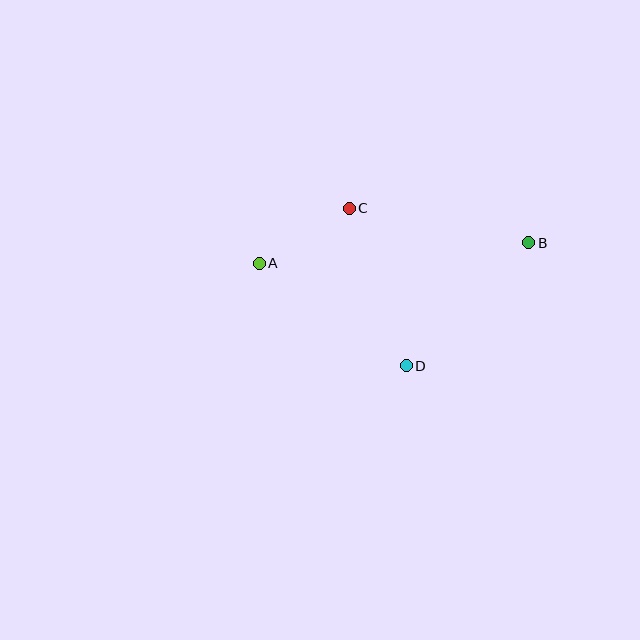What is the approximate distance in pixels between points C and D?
The distance between C and D is approximately 167 pixels.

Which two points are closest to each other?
Points A and C are closest to each other.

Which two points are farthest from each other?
Points A and B are farthest from each other.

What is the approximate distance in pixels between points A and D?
The distance between A and D is approximately 179 pixels.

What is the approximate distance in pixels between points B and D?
The distance between B and D is approximately 173 pixels.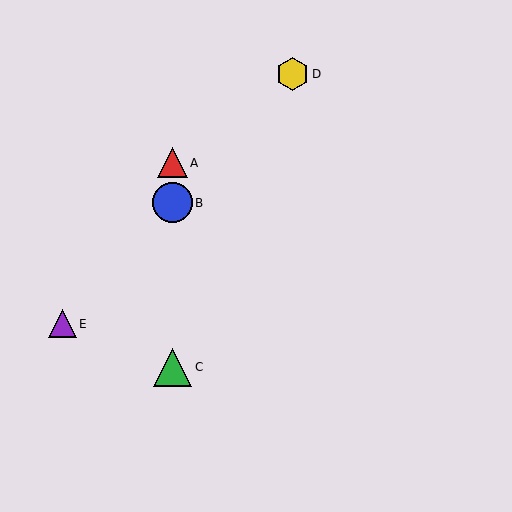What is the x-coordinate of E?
Object E is at x≈62.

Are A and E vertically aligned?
No, A is at x≈172 and E is at x≈62.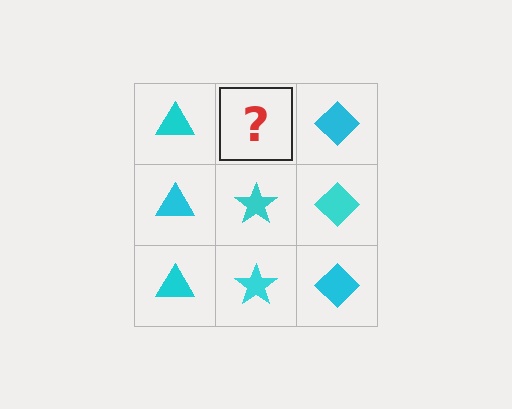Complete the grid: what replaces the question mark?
The question mark should be replaced with a cyan star.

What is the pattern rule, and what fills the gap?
The rule is that each column has a consistent shape. The gap should be filled with a cyan star.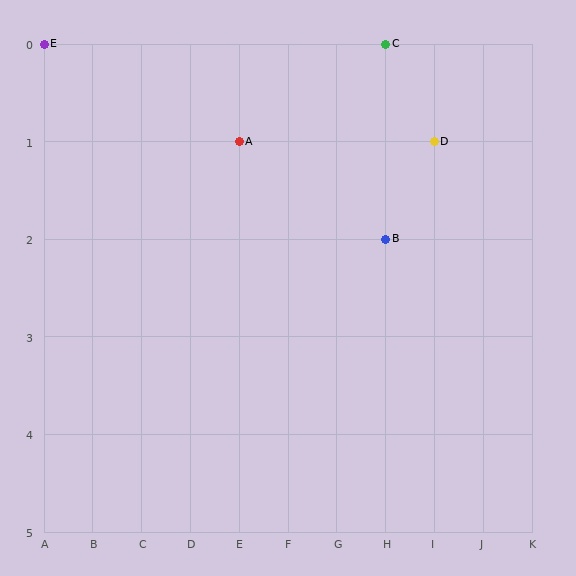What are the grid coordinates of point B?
Point B is at grid coordinates (H, 2).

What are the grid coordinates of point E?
Point E is at grid coordinates (A, 0).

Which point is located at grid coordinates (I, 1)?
Point D is at (I, 1).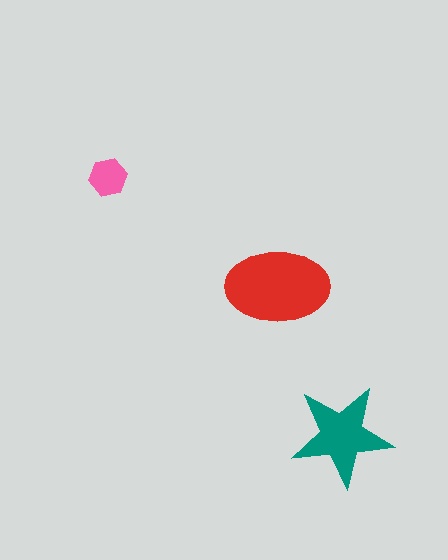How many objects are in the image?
There are 3 objects in the image.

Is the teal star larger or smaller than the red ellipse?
Smaller.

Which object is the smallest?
The pink hexagon.